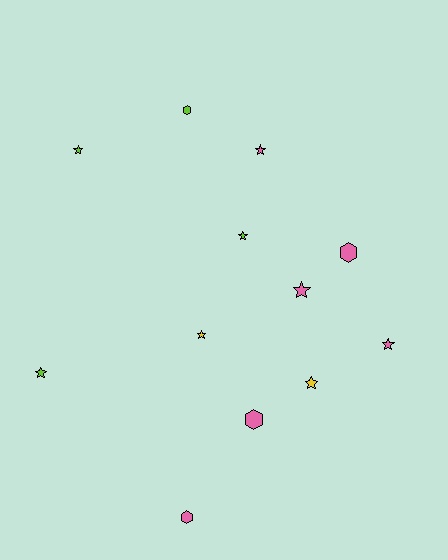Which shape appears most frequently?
Star, with 8 objects.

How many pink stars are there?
There are 3 pink stars.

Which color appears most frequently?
Pink, with 6 objects.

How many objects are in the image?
There are 12 objects.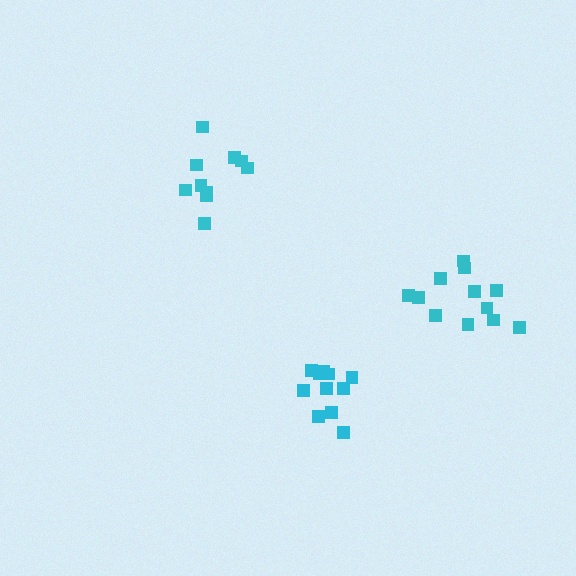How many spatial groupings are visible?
There are 3 spatial groupings.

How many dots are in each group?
Group 1: 12 dots, Group 2: 11 dots, Group 3: 10 dots (33 total).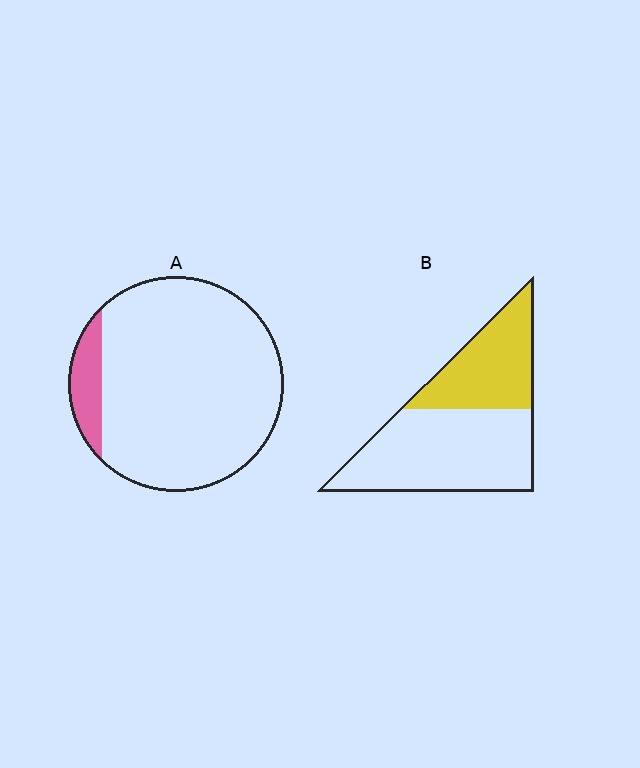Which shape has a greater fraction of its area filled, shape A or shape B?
Shape B.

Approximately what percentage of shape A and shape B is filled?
A is approximately 10% and B is approximately 40%.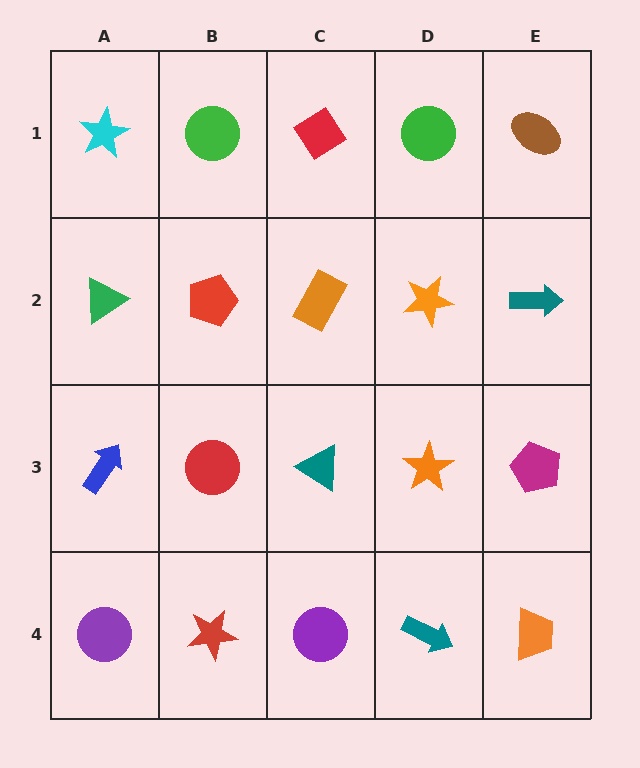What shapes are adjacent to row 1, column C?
An orange rectangle (row 2, column C), a green circle (row 1, column B), a green circle (row 1, column D).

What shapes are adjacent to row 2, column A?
A cyan star (row 1, column A), a blue arrow (row 3, column A), a red pentagon (row 2, column B).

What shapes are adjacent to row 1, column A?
A green triangle (row 2, column A), a green circle (row 1, column B).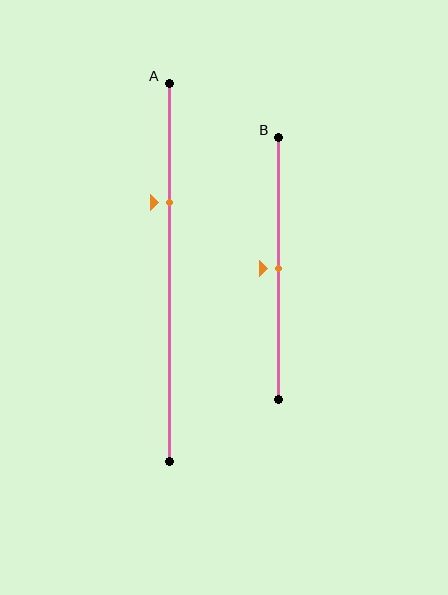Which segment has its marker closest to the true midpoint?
Segment B has its marker closest to the true midpoint.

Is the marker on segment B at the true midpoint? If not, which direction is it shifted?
Yes, the marker on segment B is at the true midpoint.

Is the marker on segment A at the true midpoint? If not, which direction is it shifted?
No, the marker on segment A is shifted upward by about 19% of the segment length.